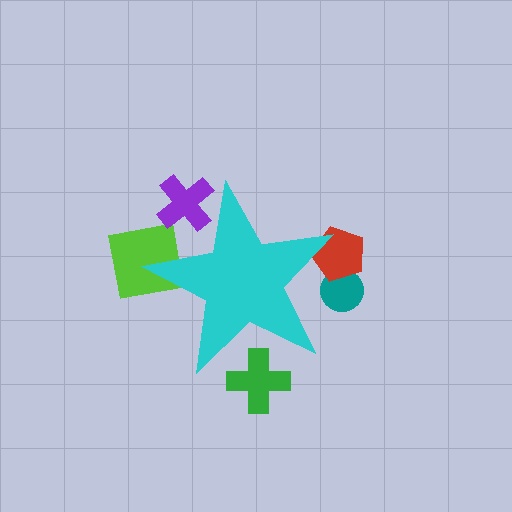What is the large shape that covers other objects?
A cyan star.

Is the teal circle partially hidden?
Yes, the teal circle is partially hidden behind the cyan star.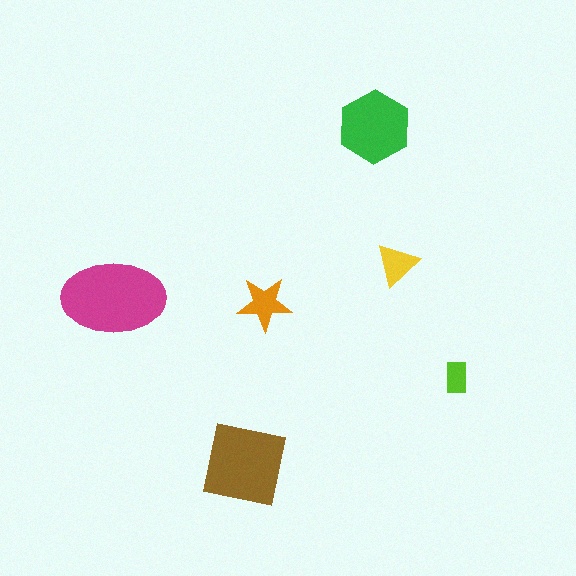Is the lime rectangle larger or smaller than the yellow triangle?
Smaller.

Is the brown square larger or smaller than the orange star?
Larger.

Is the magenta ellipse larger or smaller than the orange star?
Larger.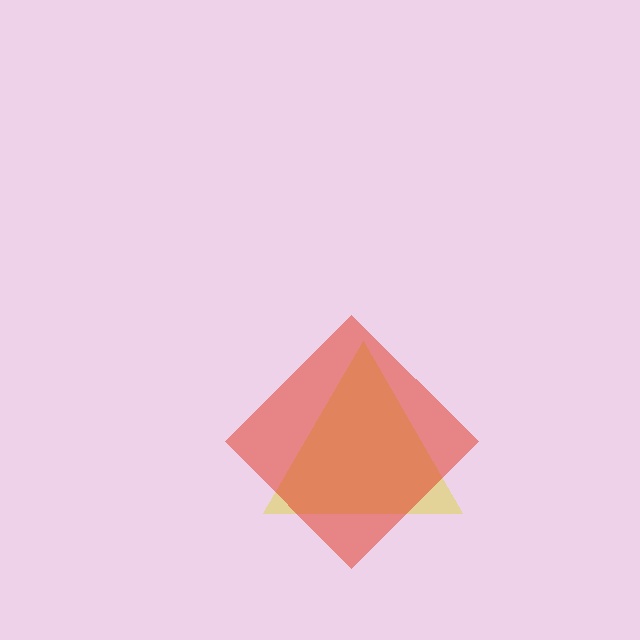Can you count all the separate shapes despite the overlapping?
Yes, there are 2 separate shapes.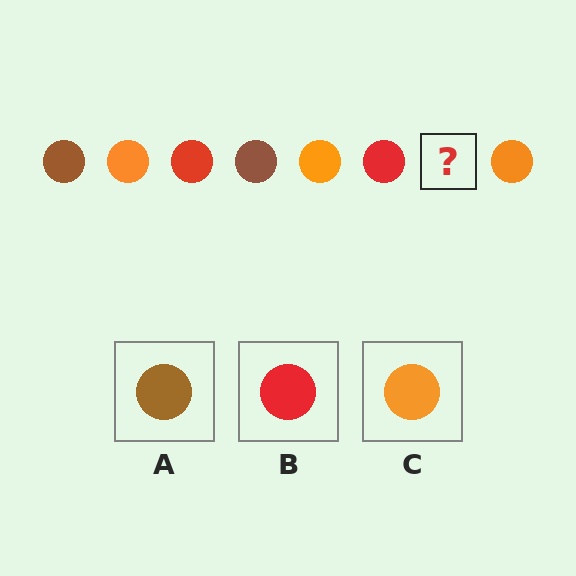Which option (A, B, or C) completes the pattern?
A.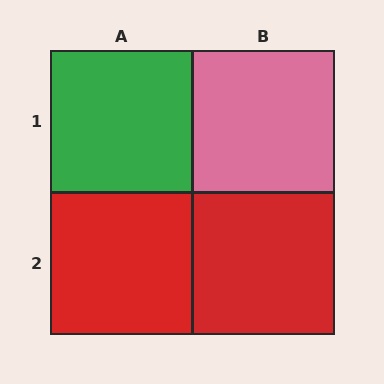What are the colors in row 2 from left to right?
Red, red.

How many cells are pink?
1 cell is pink.